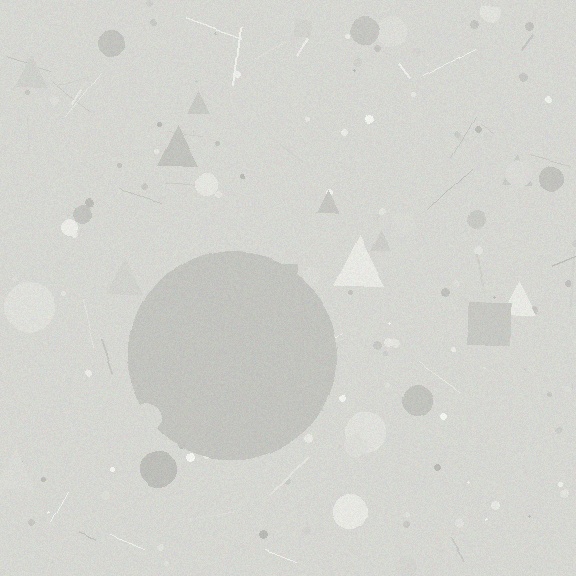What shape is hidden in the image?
A circle is hidden in the image.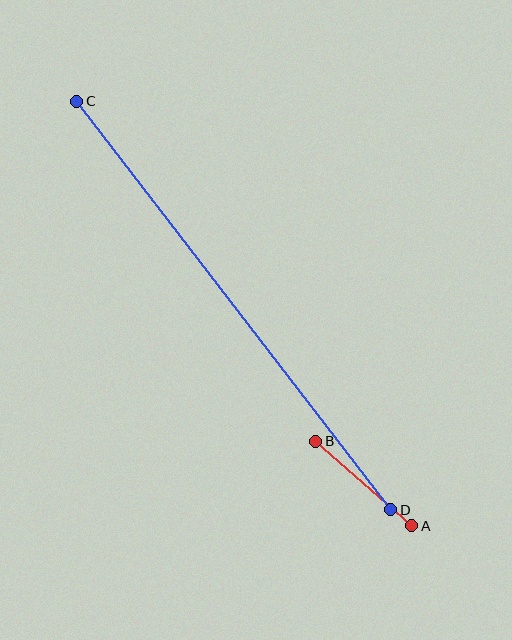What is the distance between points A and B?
The distance is approximately 128 pixels.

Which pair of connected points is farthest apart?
Points C and D are farthest apart.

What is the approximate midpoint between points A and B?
The midpoint is at approximately (364, 484) pixels.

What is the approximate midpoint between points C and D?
The midpoint is at approximately (234, 306) pixels.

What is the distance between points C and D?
The distance is approximately 516 pixels.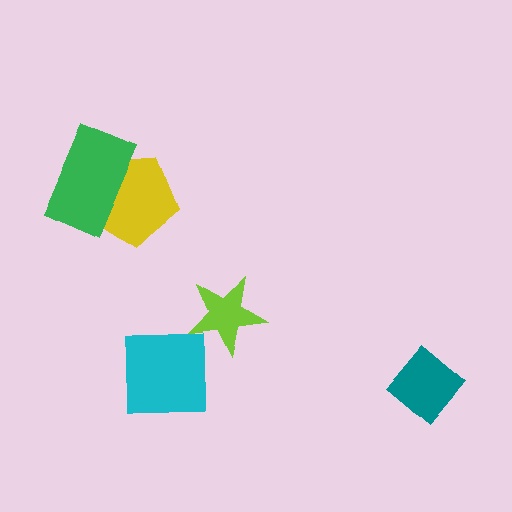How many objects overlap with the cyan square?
0 objects overlap with the cyan square.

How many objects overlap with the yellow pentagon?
1 object overlaps with the yellow pentagon.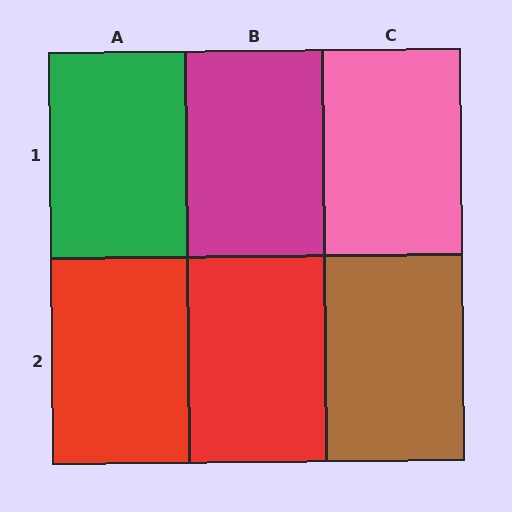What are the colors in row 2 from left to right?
Red, red, brown.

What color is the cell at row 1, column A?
Green.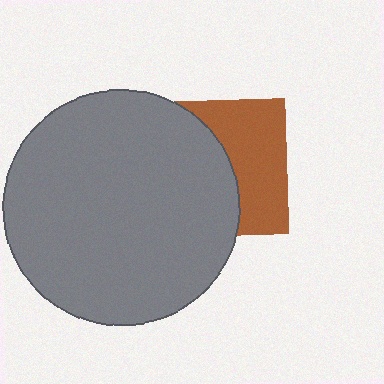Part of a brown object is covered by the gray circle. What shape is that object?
It is a square.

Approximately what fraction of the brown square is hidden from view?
Roughly 55% of the brown square is hidden behind the gray circle.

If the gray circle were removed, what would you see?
You would see the complete brown square.